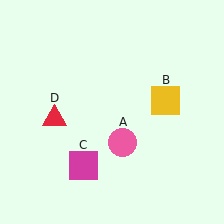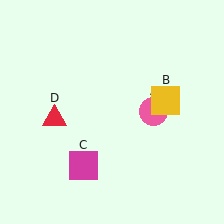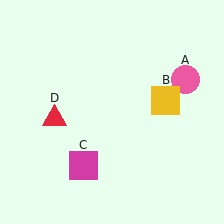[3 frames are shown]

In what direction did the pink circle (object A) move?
The pink circle (object A) moved up and to the right.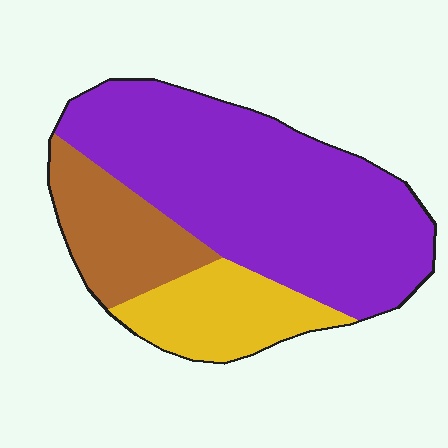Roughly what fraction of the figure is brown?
Brown takes up about one fifth (1/5) of the figure.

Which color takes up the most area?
Purple, at roughly 65%.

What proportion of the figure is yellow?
Yellow takes up less than a quarter of the figure.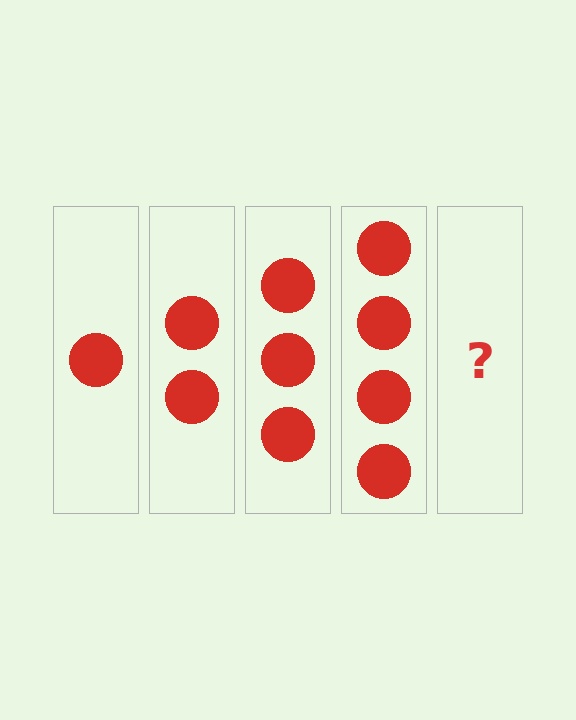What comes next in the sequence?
The next element should be 5 circles.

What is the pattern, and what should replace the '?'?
The pattern is that each step adds one more circle. The '?' should be 5 circles.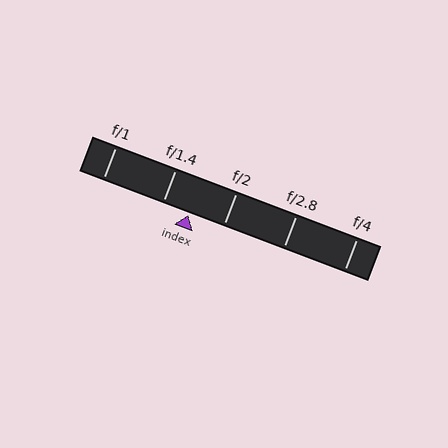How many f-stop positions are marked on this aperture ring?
There are 5 f-stop positions marked.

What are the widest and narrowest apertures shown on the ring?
The widest aperture shown is f/1 and the narrowest is f/4.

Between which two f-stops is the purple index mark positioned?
The index mark is between f/1.4 and f/2.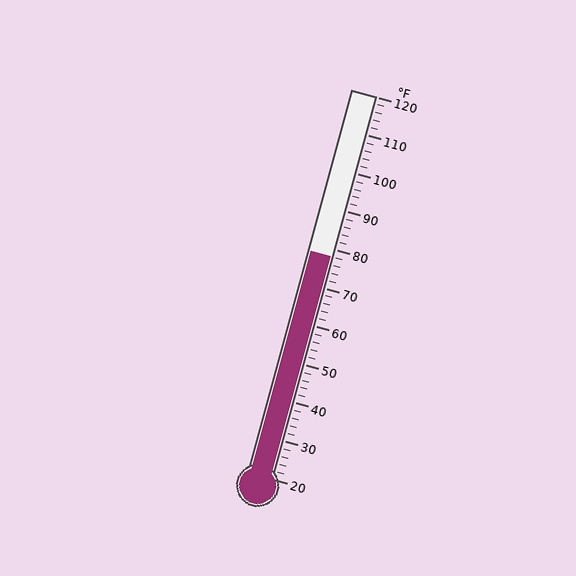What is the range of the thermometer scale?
The thermometer scale ranges from 20°F to 120°F.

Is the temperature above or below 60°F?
The temperature is above 60°F.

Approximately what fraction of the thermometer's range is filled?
The thermometer is filled to approximately 60% of its range.